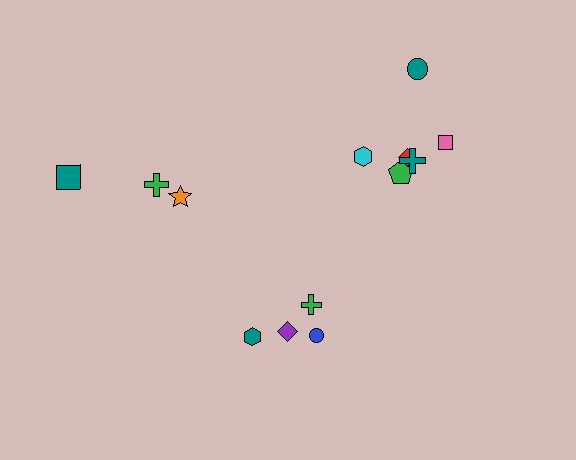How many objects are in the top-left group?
There are 3 objects.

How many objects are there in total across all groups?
There are 13 objects.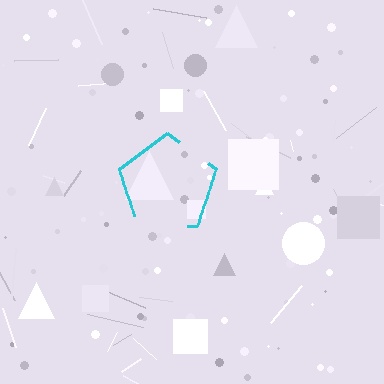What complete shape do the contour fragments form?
The contour fragments form a pentagon.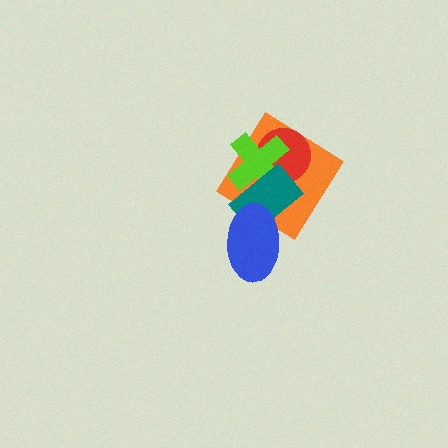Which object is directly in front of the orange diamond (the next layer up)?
The red circle is directly in front of the orange diamond.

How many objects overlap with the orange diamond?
4 objects overlap with the orange diamond.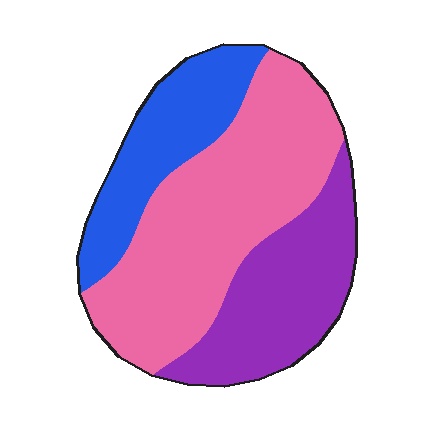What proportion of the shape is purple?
Purple covers roughly 30% of the shape.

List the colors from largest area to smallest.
From largest to smallest: pink, purple, blue.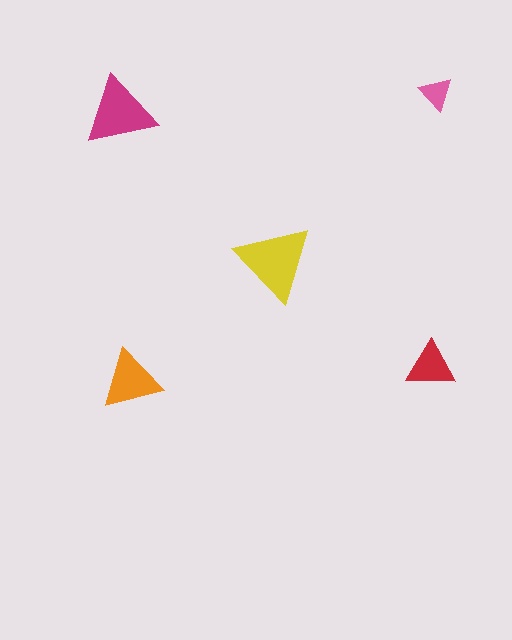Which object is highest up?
The pink triangle is topmost.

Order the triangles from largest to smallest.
the yellow one, the magenta one, the orange one, the red one, the pink one.